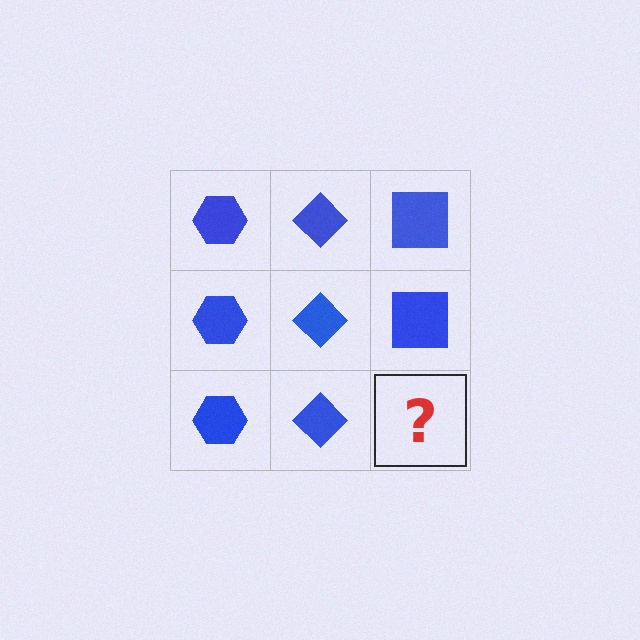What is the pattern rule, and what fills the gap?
The rule is that each column has a consistent shape. The gap should be filled with a blue square.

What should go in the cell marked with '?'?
The missing cell should contain a blue square.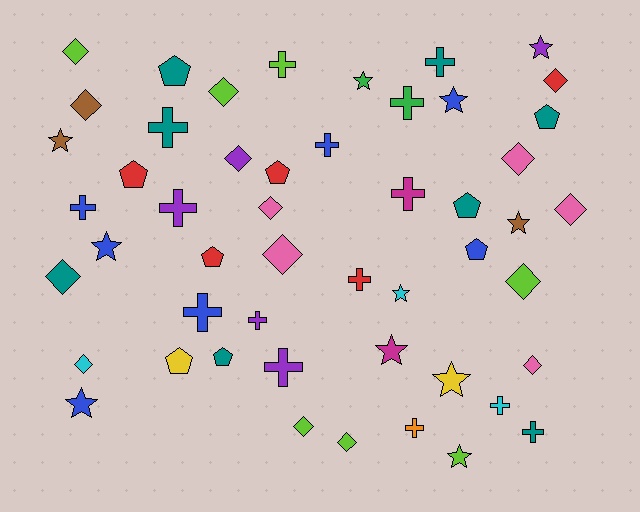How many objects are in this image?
There are 50 objects.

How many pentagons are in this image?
There are 9 pentagons.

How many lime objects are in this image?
There are 7 lime objects.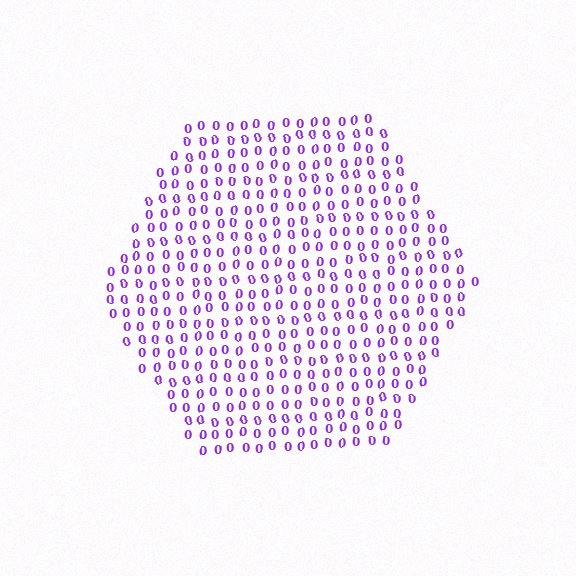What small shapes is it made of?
It is made of small digit 0's.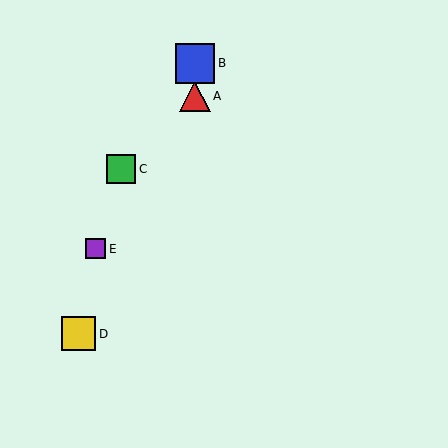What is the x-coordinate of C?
Object C is at x≈121.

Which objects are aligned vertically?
Objects A, B are aligned vertically.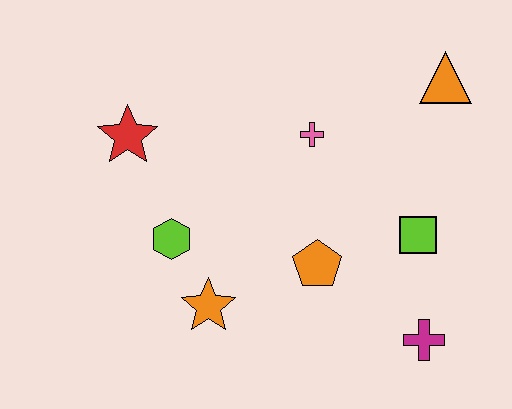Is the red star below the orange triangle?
Yes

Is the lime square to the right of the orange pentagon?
Yes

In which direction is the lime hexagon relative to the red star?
The lime hexagon is below the red star.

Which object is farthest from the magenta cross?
The red star is farthest from the magenta cross.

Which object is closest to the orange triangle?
The pink cross is closest to the orange triangle.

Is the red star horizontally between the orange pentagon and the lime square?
No